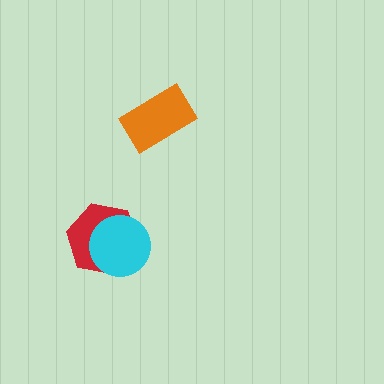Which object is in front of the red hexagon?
The cyan circle is in front of the red hexagon.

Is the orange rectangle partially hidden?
No, no other shape covers it.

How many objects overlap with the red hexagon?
1 object overlaps with the red hexagon.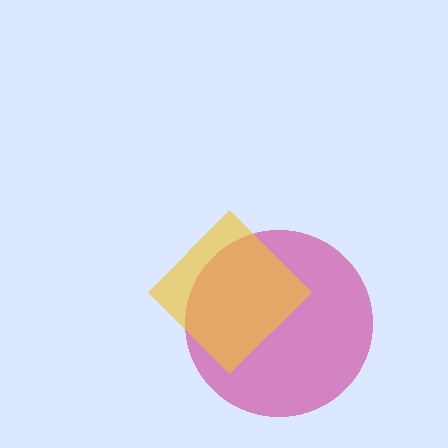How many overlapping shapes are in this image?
There are 2 overlapping shapes in the image.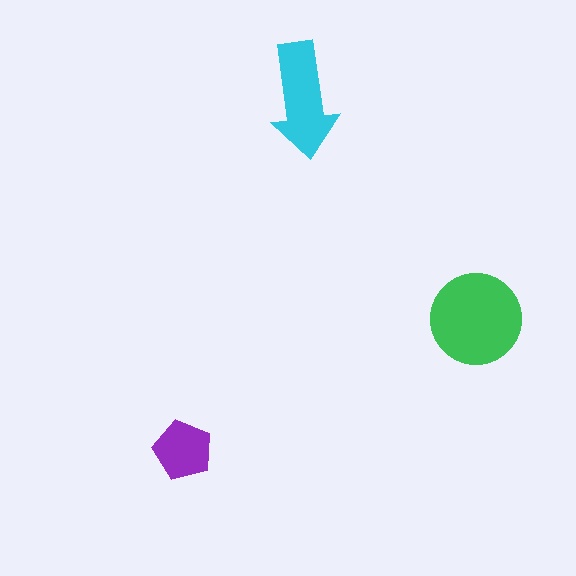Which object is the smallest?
The purple pentagon.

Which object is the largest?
The green circle.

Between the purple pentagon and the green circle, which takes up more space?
The green circle.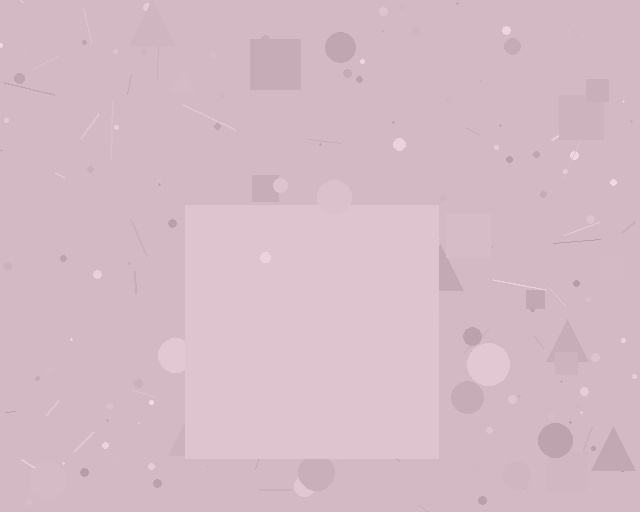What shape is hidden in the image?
A square is hidden in the image.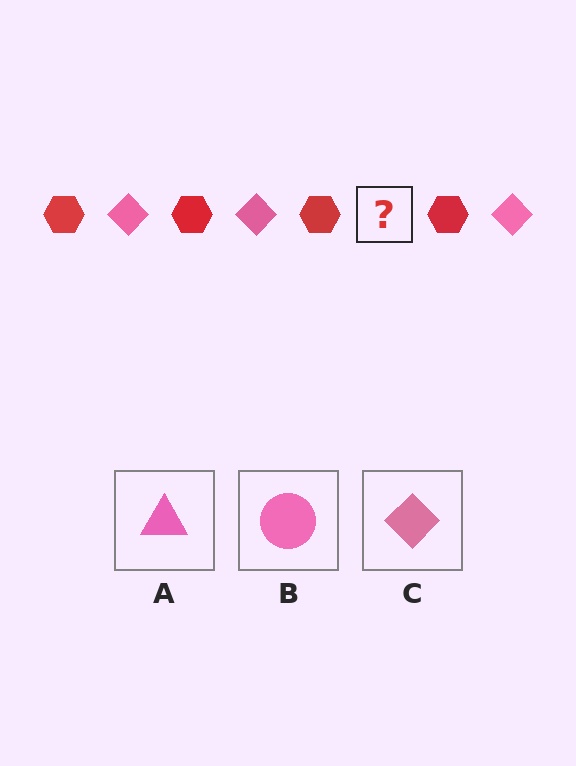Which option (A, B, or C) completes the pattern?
C.